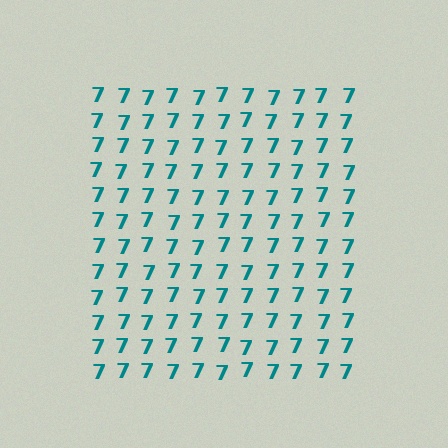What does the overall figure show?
The overall figure shows a square.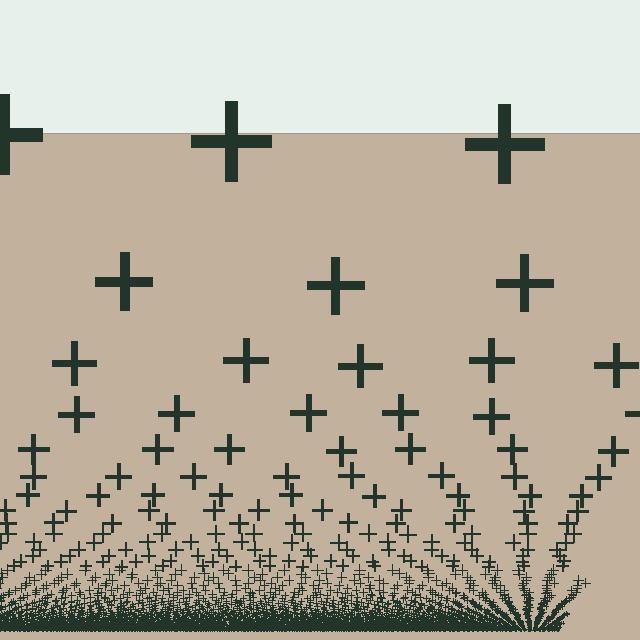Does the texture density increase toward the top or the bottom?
Density increases toward the bottom.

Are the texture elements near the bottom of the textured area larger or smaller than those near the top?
Smaller. The gradient is inverted — elements near the bottom are smaller and denser.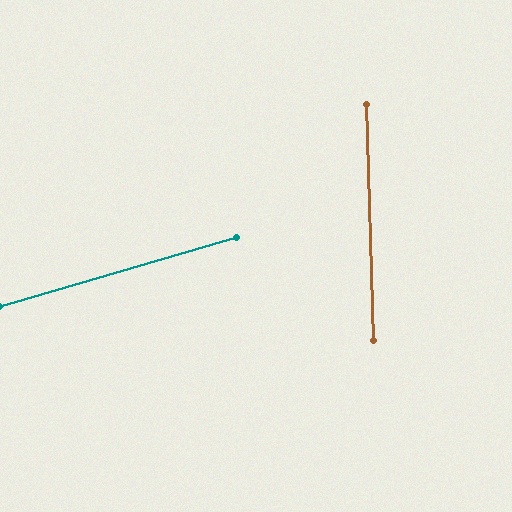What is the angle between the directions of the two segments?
Approximately 75 degrees.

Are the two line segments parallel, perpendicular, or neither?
Neither parallel nor perpendicular — they differ by about 75°.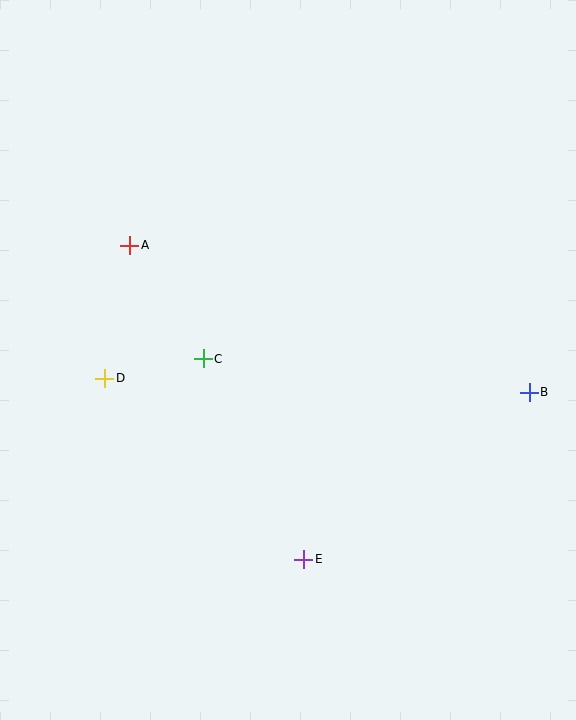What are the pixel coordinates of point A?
Point A is at (130, 245).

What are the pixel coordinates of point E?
Point E is at (304, 559).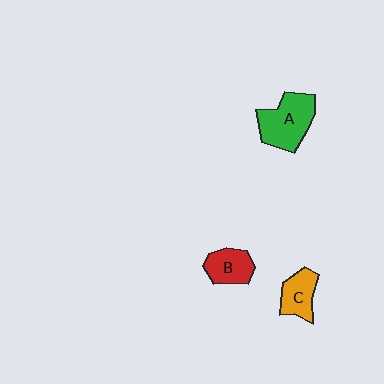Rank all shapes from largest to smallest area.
From largest to smallest: A (green), B (red), C (orange).